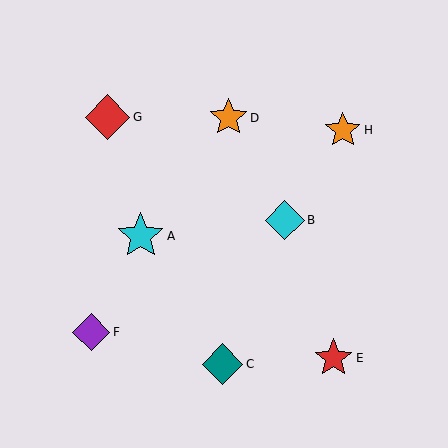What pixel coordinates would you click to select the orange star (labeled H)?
Click at (343, 130) to select the orange star H.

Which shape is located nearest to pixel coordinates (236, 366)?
The teal diamond (labeled C) at (222, 364) is nearest to that location.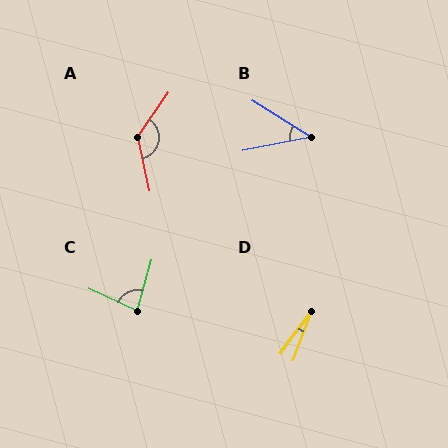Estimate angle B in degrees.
Approximately 44 degrees.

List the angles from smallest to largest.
D (16°), B (44°), C (81°), A (133°).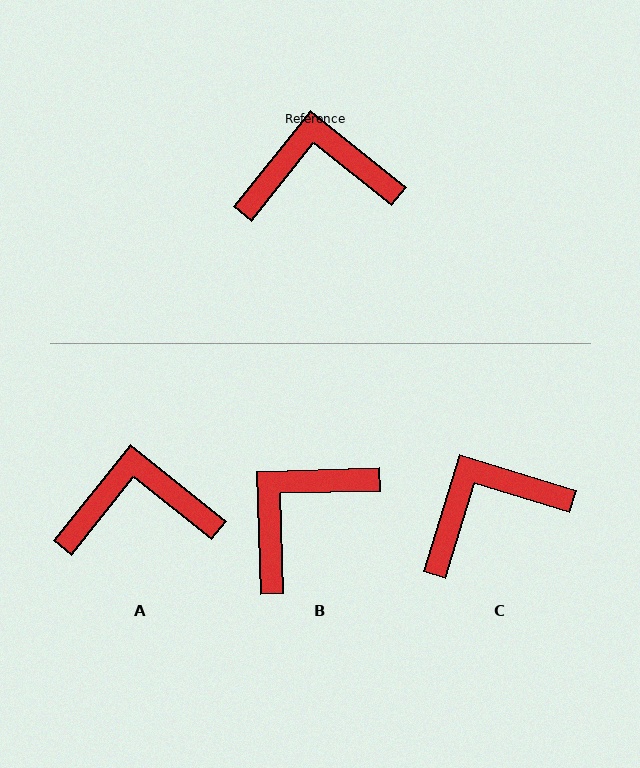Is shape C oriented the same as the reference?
No, it is off by about 22 degrees.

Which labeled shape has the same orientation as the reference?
A.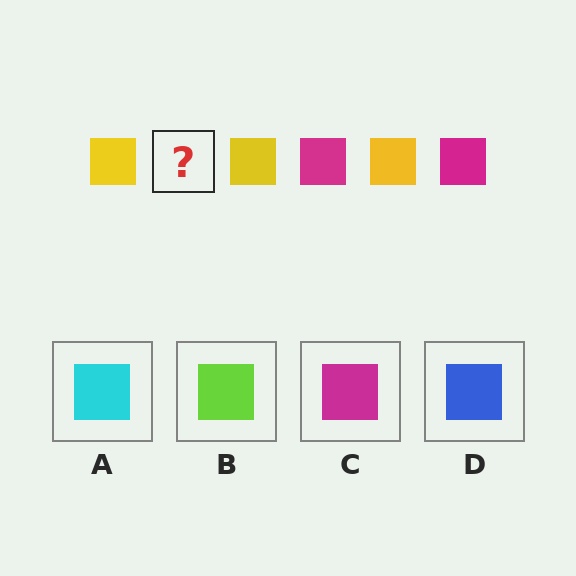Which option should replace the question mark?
Option C.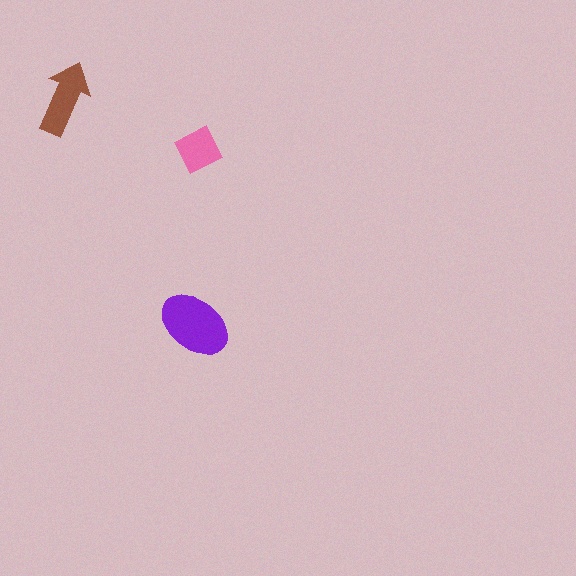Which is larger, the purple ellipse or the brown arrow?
The purple ellipse.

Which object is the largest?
The purple ellipse.